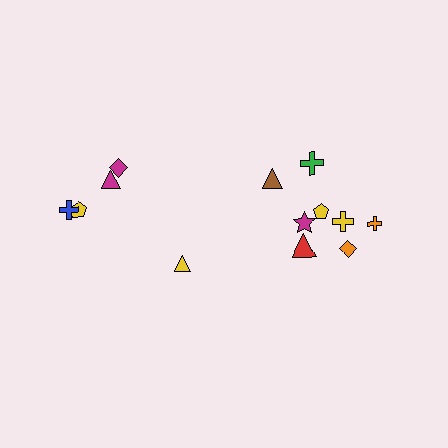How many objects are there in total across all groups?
There are 13 objects.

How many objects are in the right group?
There are 8 objects.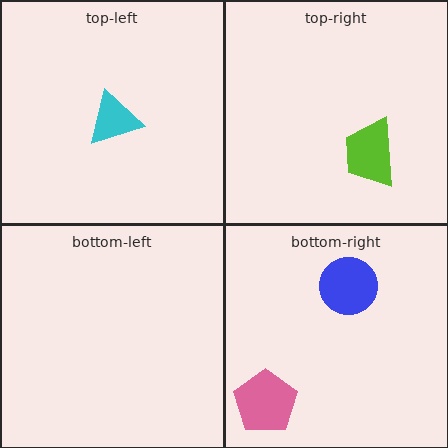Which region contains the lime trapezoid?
The top-right region.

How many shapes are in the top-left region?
1.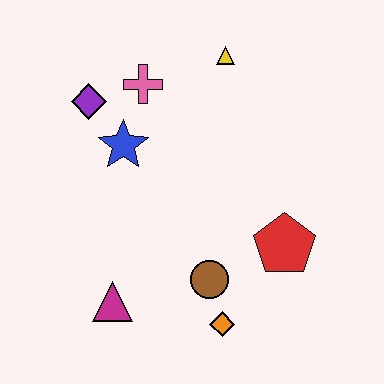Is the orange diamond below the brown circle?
Yes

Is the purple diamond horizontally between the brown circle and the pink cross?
No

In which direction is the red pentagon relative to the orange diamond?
The red pentagon is above the orange diamond.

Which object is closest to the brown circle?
The orange diamond is closest to the brown circle.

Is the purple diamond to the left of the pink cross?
Yes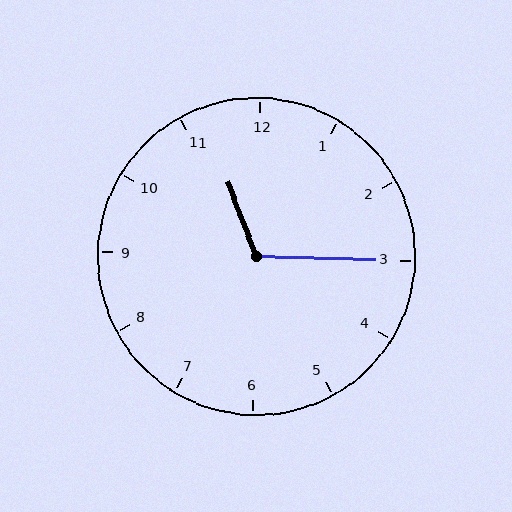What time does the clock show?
11:15.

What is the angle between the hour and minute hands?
Approximately 112 degrees.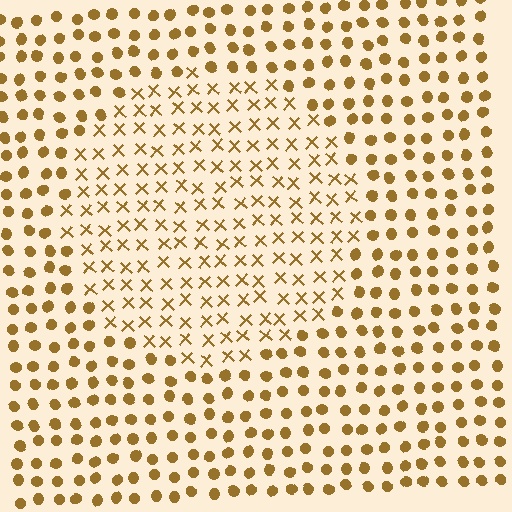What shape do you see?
I see a circle.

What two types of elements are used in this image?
The image uses X marks inside the circle region and circles outside it.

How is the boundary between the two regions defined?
The boundary is defined by a change in element shape: X marks inside vs. circles outside. All elements share the same color and spacing.